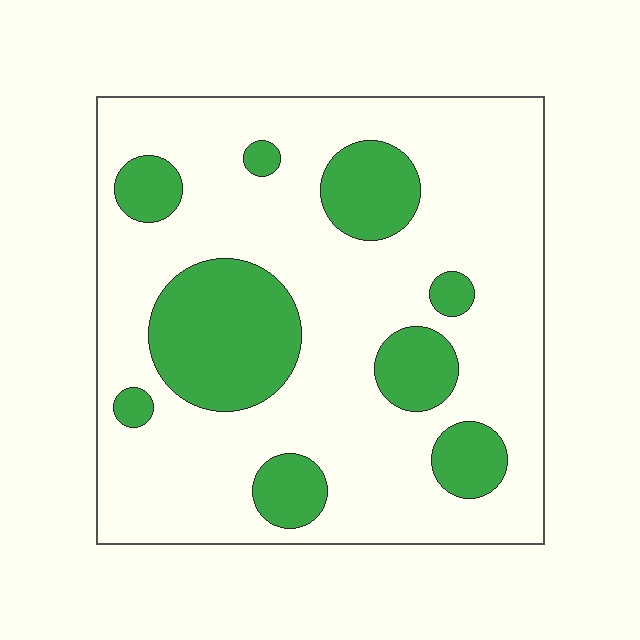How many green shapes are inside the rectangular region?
9.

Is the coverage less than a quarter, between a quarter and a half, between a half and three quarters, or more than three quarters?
Less than a quarter.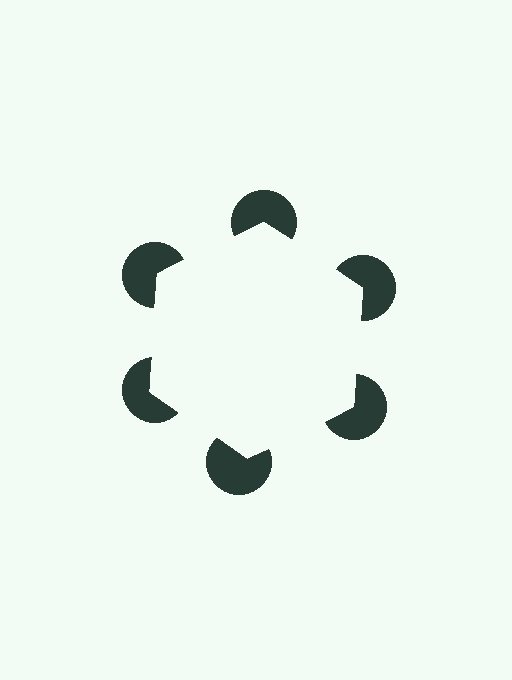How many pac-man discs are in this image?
There are 6 — one at each vertex of the illusory hexagon.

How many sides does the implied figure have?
6 sides.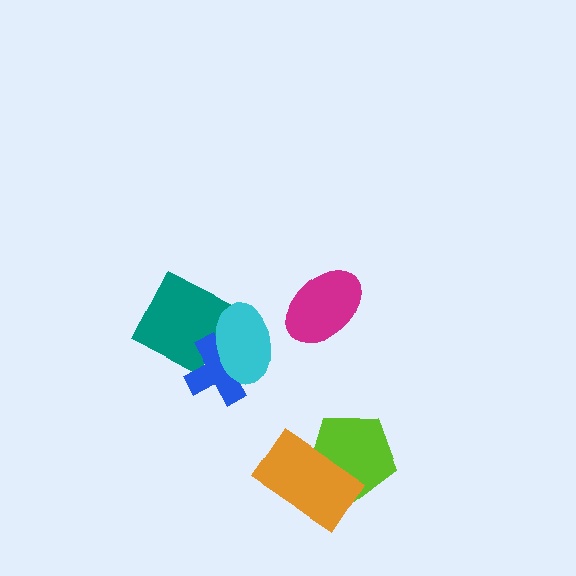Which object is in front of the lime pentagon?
The orange rectangle is in front of the lime pentagon.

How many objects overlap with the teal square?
2 objects overlap with the teal square.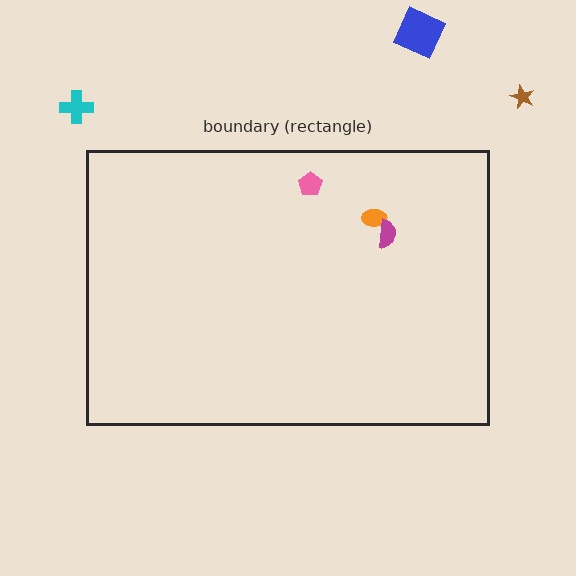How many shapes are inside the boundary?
3 inside, 3 outside.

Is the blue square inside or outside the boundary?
Outside.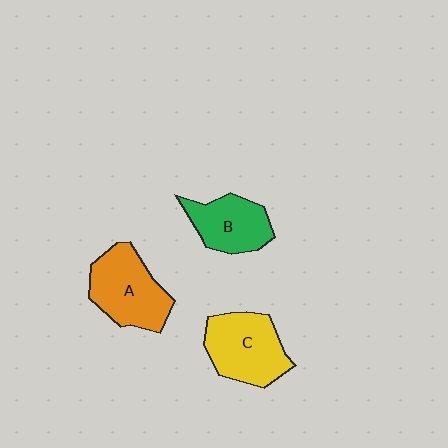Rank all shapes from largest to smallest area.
From largest to smallest: A (orange), C (yellow), B (green).